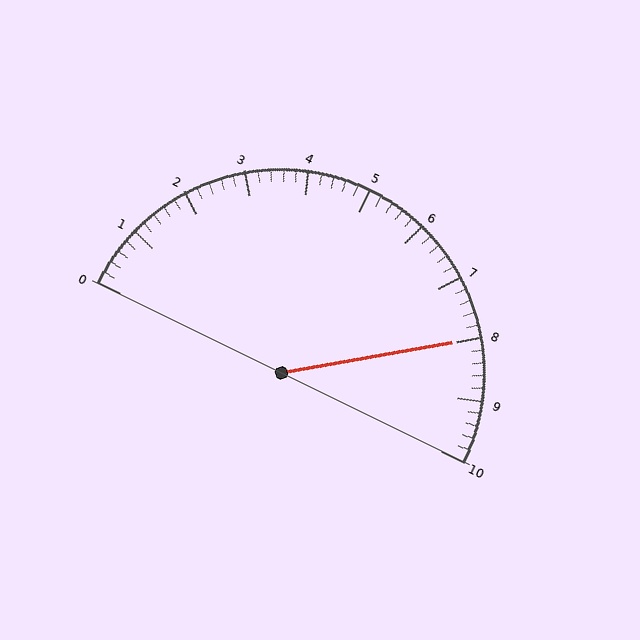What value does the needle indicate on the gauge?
The needle indicates approximately 8.0.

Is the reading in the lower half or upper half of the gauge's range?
The reading is in the upper half of the range (0 to 10).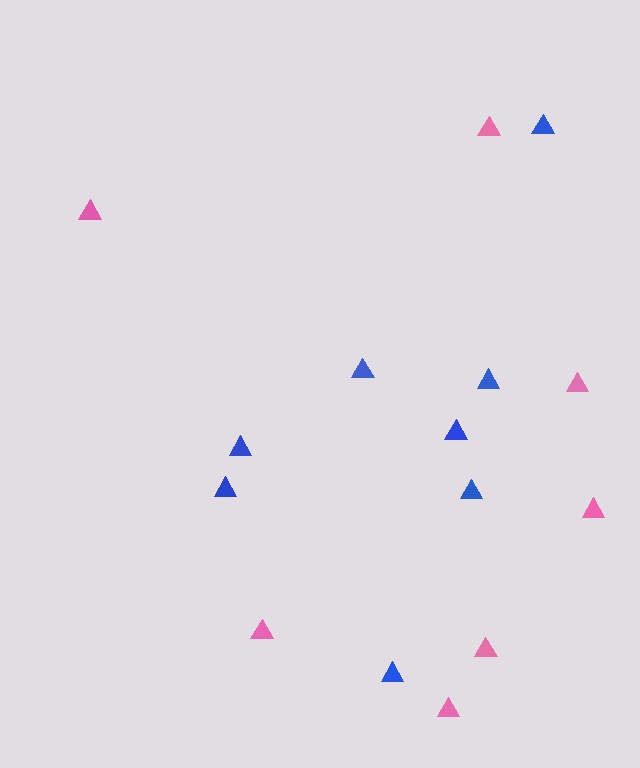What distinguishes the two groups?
There are 2 groups: one group of pink triangles (7) and one group of blue triangles (8).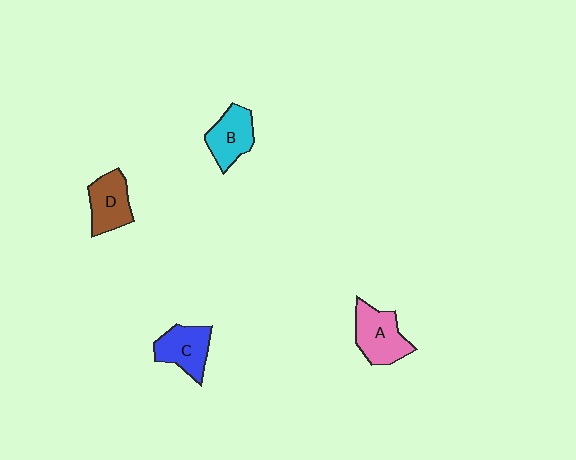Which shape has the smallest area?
Shape B (cyan).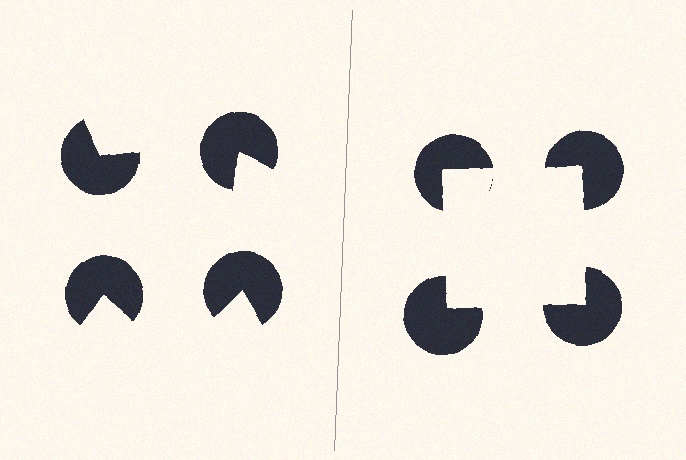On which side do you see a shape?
An illusory square appears on the right side. On the left side the wedge cuts are rotated, so no coherent shape forms.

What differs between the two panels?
The pac-man discs are positioned identically on both sides; only the wedge orientations differ. On the right they align to a square; on the left they are misaligned.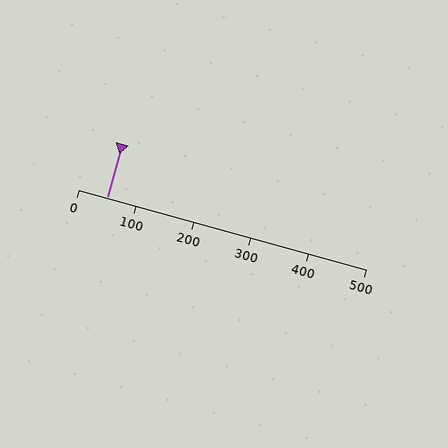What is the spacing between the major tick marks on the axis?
The major ticks are spaced 100 apart.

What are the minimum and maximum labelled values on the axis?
The axis runs from 0 to 500.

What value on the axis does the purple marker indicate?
The marker indicates approximately 50.